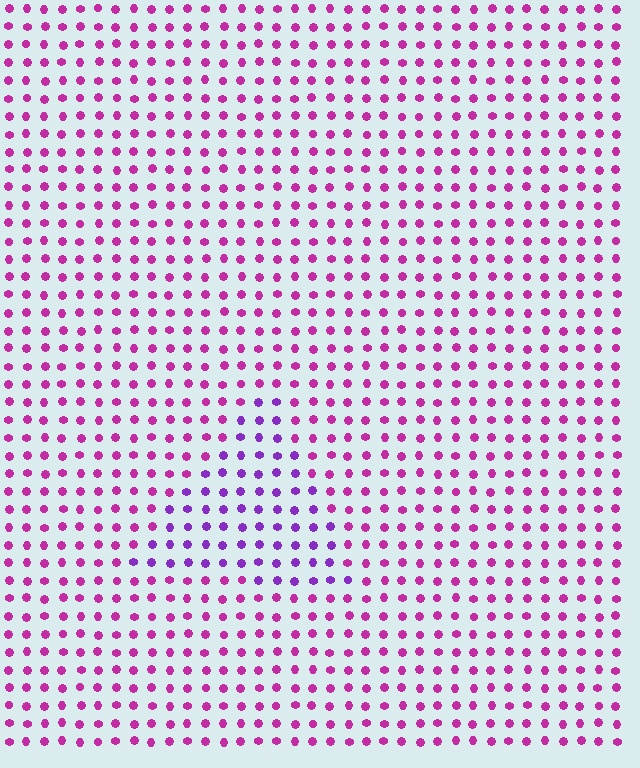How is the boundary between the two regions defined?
The boundary is defined purely by a slight shift in hue (about 36 degrees). Spacing, size, and orientation are identical on both sides.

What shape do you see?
I see a triangle.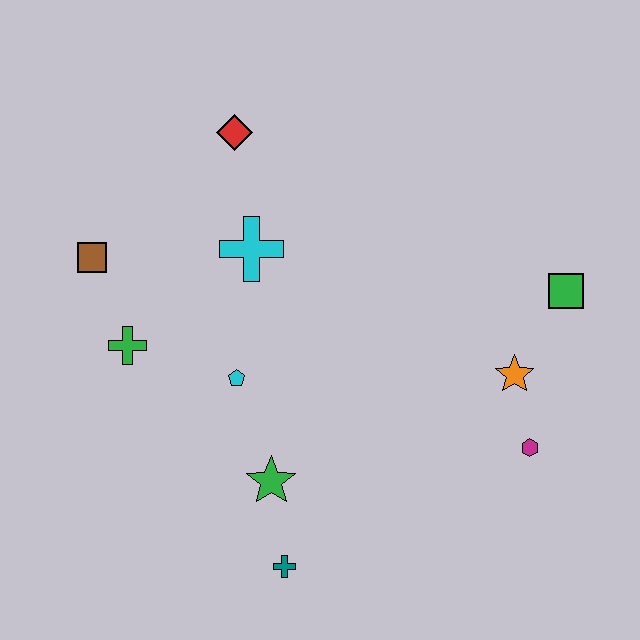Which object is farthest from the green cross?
The green square is farthest from the green cross.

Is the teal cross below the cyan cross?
Yes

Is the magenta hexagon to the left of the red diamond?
No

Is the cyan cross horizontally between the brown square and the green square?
Yes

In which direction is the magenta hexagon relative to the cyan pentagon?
The magenta hexagon is to the right of the cyan pentagon.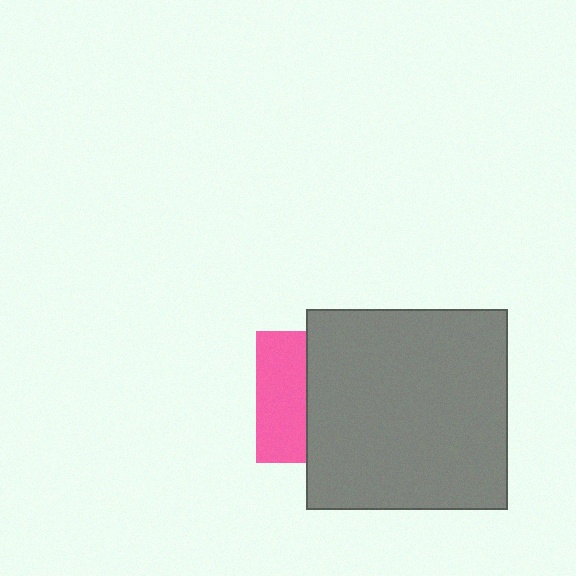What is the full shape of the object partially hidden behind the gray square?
The partially hidden object is a pink square.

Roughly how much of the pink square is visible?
A small part of it is visible (roughly 37%).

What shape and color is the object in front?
The object in front is a gray square.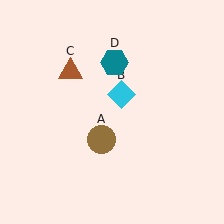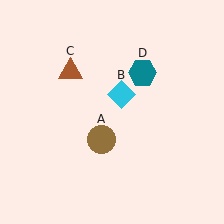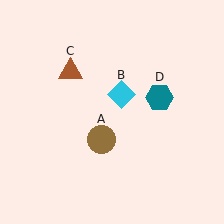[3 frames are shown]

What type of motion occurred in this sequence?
The teal hexagon (object D) rotated clockwise around the center of the scene.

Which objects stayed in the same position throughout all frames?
Brown circle (object A) and cyan diamond (object B) and brown triangle (object C) remained stationary.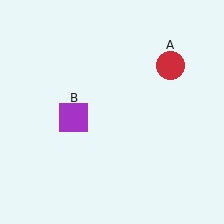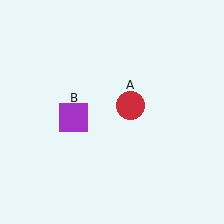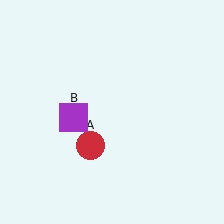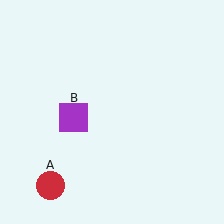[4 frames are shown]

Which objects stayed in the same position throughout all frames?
Purple square (object B) remained stationary.